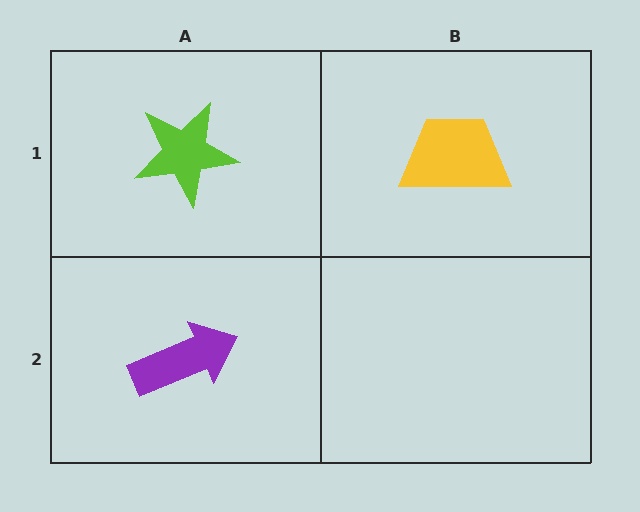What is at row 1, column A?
A lime star.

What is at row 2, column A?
A purple arrow.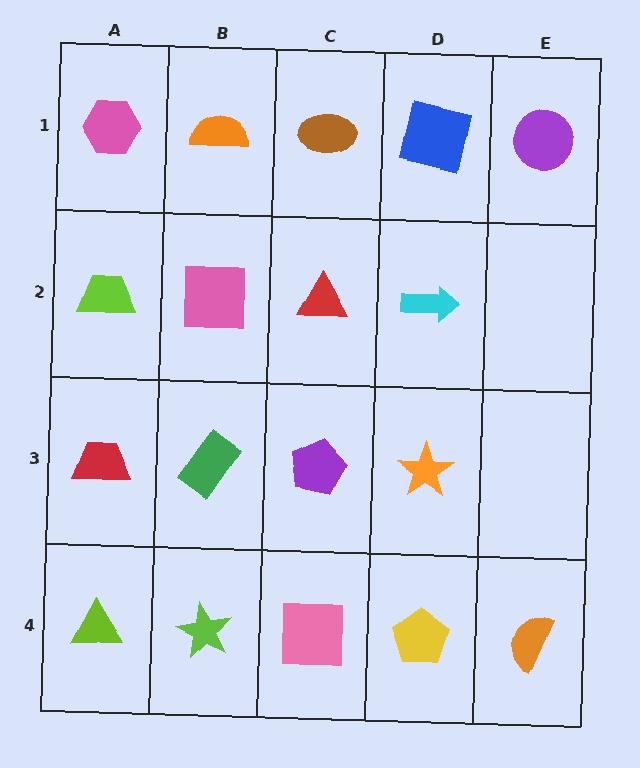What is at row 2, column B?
A pink square.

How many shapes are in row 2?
4 shapes.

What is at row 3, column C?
A purple pentagon.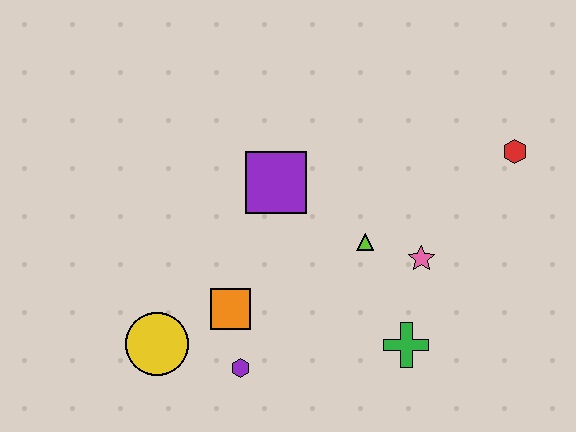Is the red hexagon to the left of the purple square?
No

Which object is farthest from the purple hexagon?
The red hexagon is farthest from the purple hexagon.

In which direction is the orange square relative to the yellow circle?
The orange square is to the right of the yellow circle.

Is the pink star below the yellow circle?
No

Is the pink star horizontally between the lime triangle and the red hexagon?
Yes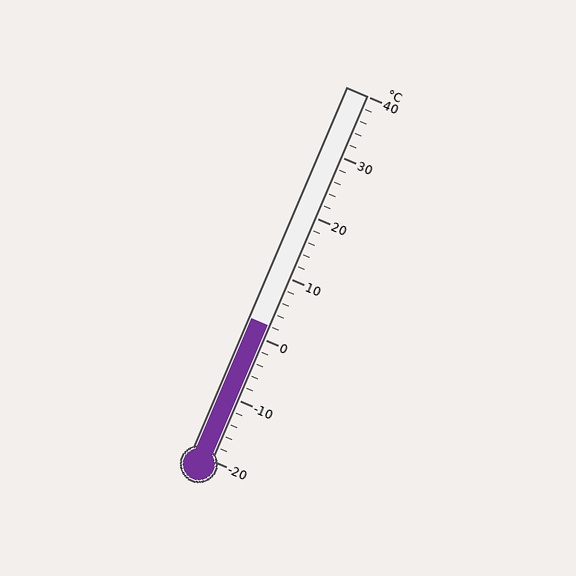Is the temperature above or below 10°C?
The temperature is below 10°C.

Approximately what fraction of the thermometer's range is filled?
The thermometer is filled to approximately 35% of its range.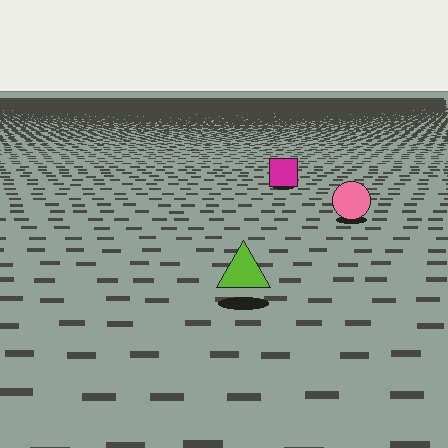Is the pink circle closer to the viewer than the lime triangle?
No. The lime triangle is closer — you can tell from the texture gradient: the ground texture is coarser near it.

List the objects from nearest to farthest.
From nearest to farthest: the lime triangle, the pink circle, the magenta square.